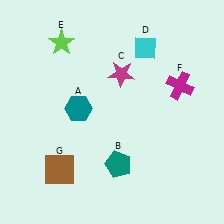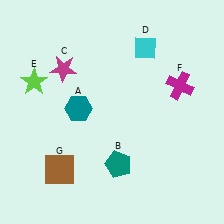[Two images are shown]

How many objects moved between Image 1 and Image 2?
2 objects moved between the two images.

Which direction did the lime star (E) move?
The lime star (E) moved down.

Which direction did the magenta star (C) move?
The magenta star (C) moved left.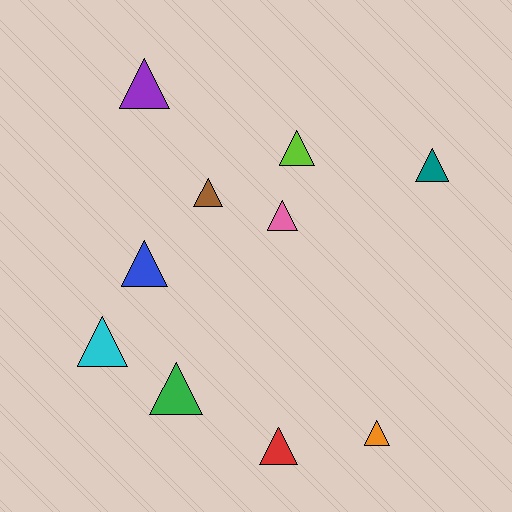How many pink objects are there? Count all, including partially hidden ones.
There is 1 pink object.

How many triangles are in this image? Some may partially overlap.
There are 10 triangles.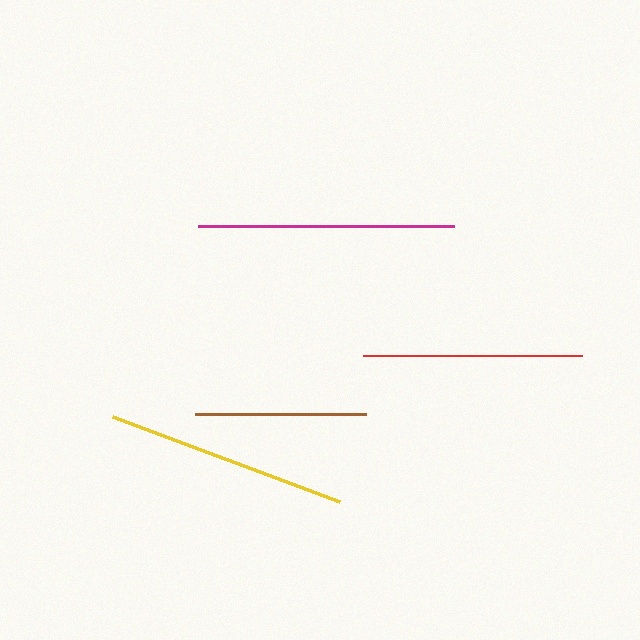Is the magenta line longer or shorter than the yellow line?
The magenta line is longer than the yellow line.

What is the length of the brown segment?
The brown segment is approximately 171 pixels long.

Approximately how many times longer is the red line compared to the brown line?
The red line is approximately 1.3 times the length of the brown line.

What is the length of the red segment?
The red segment is approximately 218 pixels long.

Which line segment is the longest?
The magenta line is the longest at approximately 256 pixels.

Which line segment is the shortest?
The brown line is the shortest at approximately 171 pixels.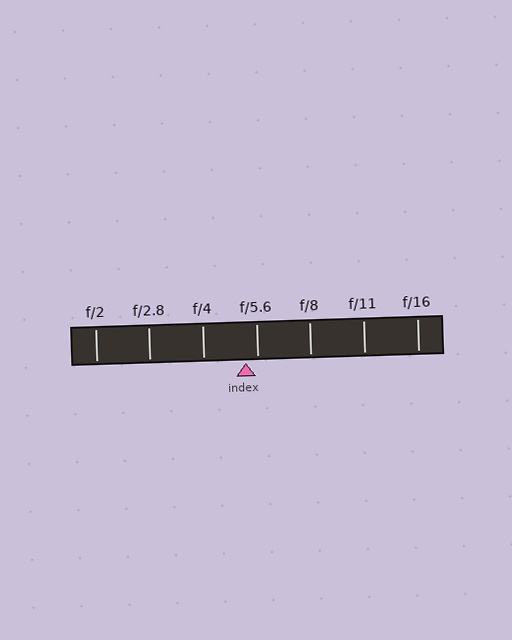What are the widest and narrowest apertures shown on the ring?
The widest aperture shown is f/2 and the narrowest is f/16.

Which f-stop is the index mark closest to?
The index mark is closest to f/5.6.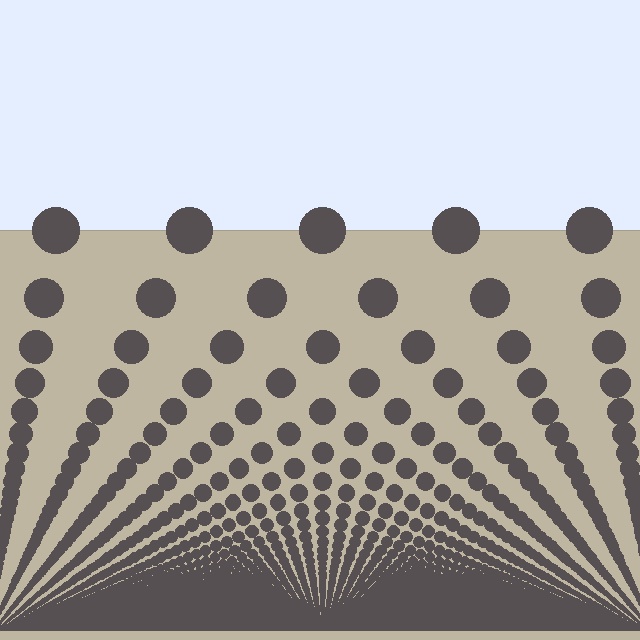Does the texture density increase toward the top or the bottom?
Density increases toward the bottom.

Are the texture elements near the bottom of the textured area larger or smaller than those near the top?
Smaller. The gradient is inverted — elements near the bottom are smaller and denser.